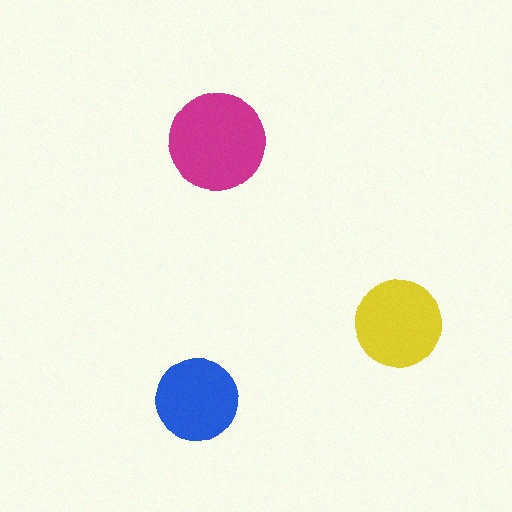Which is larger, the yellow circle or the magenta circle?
The magenta one.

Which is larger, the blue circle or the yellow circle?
The yellow one.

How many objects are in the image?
There are 3 objects in the image.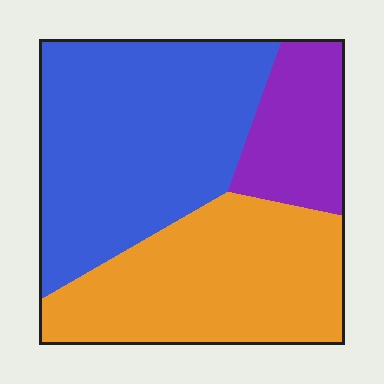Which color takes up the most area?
Blue, at roughly 45%.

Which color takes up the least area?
Purple, at roughly 15%.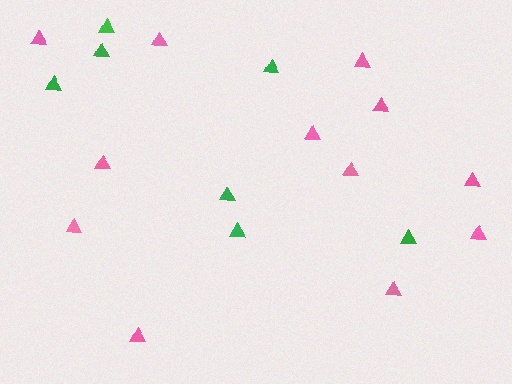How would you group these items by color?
There are 2 groups: one group of green triangles (7) and one group of pink triangles (12).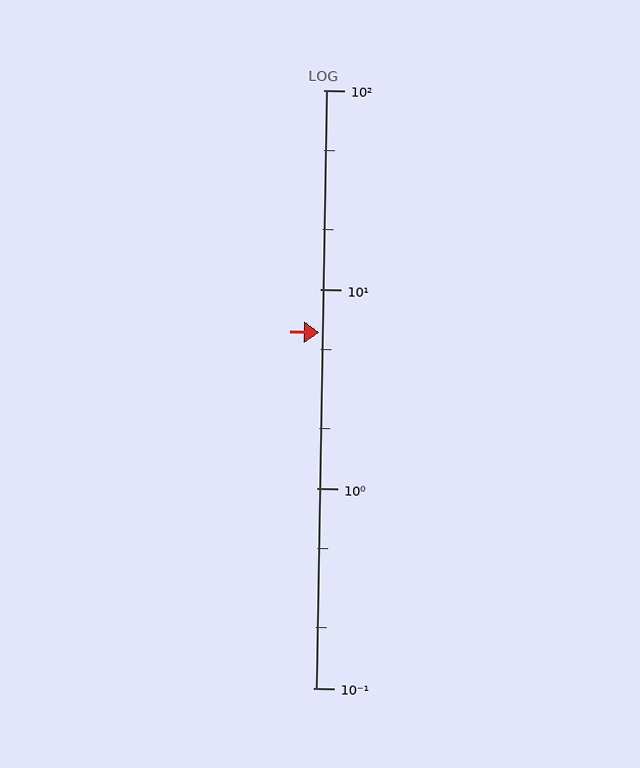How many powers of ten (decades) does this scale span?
The scale spans 3 decades, from 0.1 to 100.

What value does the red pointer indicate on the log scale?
The pointer indicates approximately 6.1.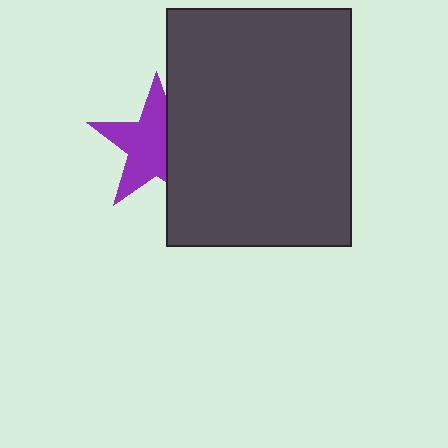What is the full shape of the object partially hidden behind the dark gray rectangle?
The partially hidden object is a purple star.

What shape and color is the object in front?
The object in front is a dark gray rectangle.